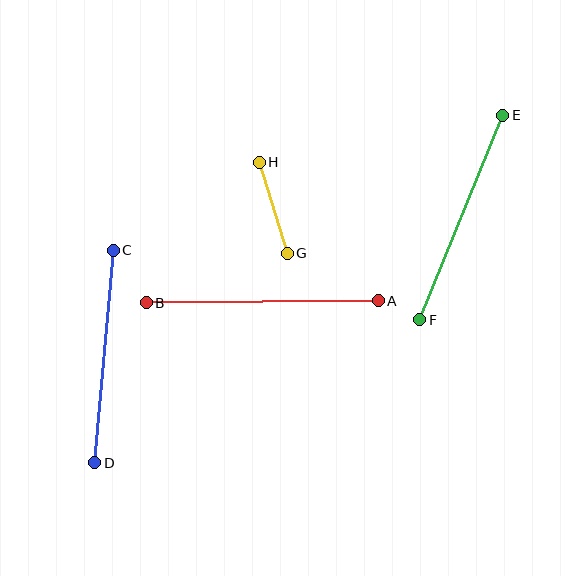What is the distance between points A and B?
The distance is approximately 232 pixels.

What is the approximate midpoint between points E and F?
The midpoint is at approximately (461, 217) pixels.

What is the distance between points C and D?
The distance is approximately 213 pixels.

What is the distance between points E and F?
The distance is approximately 220 pixels.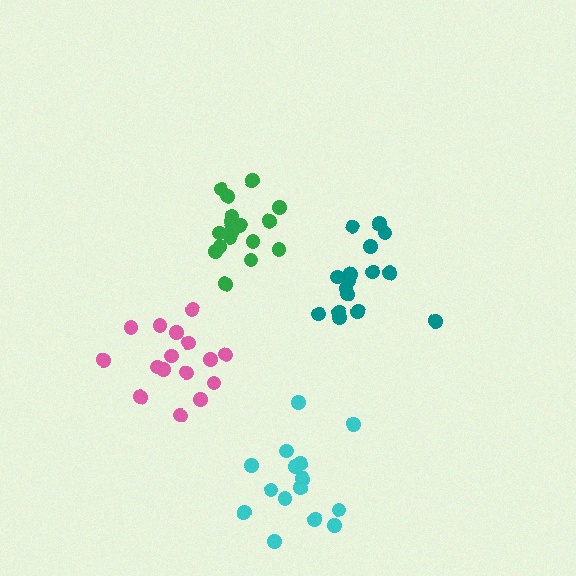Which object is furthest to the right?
The teal cluster is rightmost.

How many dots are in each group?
Group 1: 16 dots, Group 2: 15 dots, Group 3: 16 dots, Group 4: 17 dots (64 total).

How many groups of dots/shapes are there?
There are 4 groups.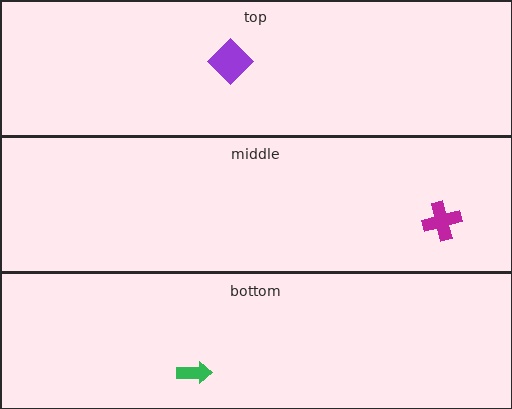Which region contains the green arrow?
The bottom region.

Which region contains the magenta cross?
The middle region.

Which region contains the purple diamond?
The top region.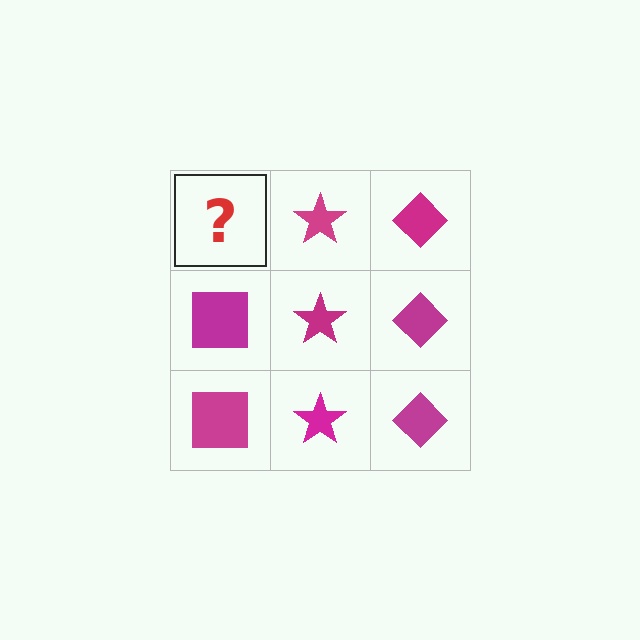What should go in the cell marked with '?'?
The missing cell should contain a magenta square.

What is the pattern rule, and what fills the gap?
The rule is that each column has a consistent shape. The gap should be filled with a magenta square.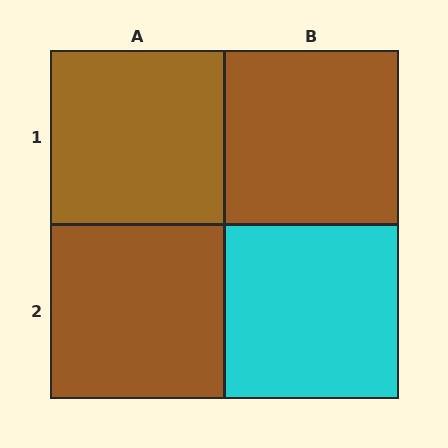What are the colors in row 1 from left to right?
Brown, brown.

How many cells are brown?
3 cells are brown.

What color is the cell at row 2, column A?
Brown.